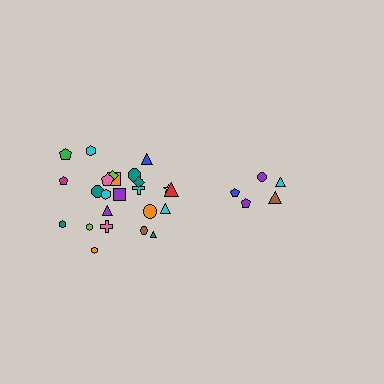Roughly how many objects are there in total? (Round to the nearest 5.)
Roughly 30 objects in total.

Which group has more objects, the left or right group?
The left group.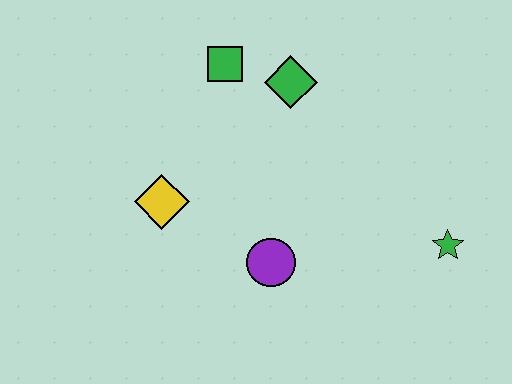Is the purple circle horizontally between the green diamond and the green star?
No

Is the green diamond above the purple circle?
Yes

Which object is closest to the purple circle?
The yellow diamond is closest to the purple circle.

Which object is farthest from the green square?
The green star is farthest from the green square.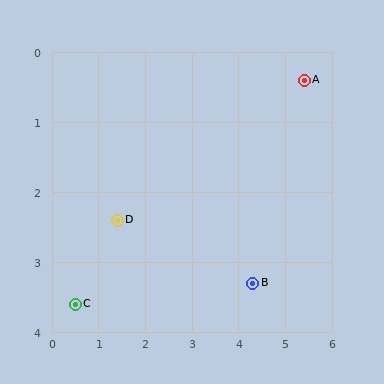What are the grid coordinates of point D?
Point D is at approximately (1.4, 2.4).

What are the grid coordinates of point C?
Point C is at approximately (0.5, 3.6).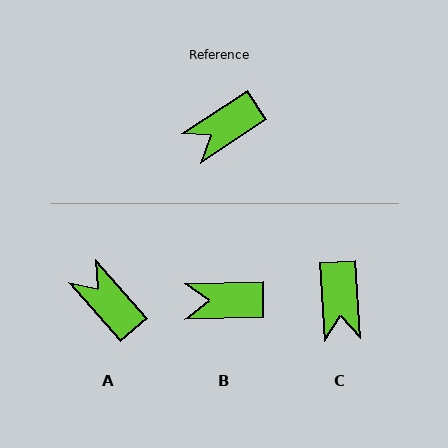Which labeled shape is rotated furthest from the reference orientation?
A, about 82 degrees away.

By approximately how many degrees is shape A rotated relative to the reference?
Approximately 82 degrees clockwise.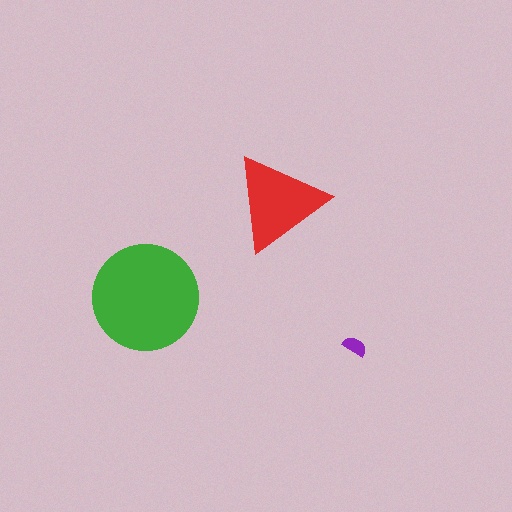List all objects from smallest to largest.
The purple semicircle, the red triangle, the green circle.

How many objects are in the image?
There are 3 objects in the image.